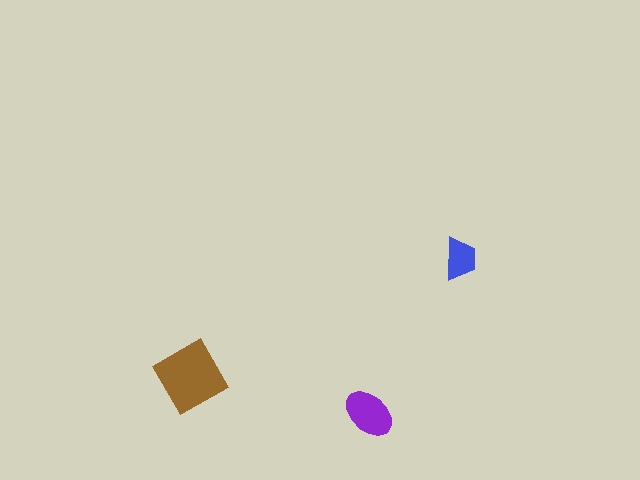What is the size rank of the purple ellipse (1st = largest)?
2nd.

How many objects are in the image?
There are 3 objects in the image.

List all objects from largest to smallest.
The brown square, the purple ellipse, the blue trapezoid.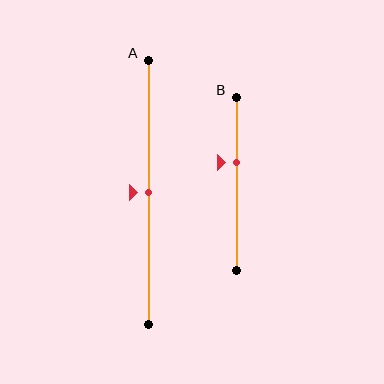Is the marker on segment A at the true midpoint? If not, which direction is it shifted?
Yes, the marker on segment A is at the true midpoint.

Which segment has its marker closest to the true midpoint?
Segment A has its marker closest to the true midpoint.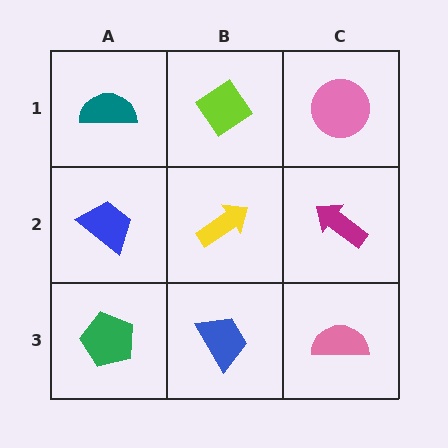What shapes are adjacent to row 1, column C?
A magenta arrow (row 2, column C), a lime diamond (row 1, column B).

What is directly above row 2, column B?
A lime diamond.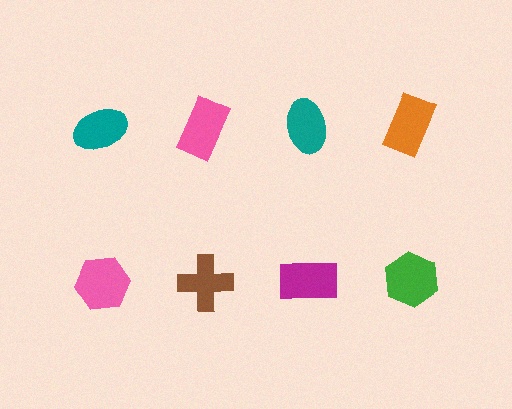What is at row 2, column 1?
A pink hexagon.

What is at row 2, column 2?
A brown cross.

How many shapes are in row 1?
4 shapes.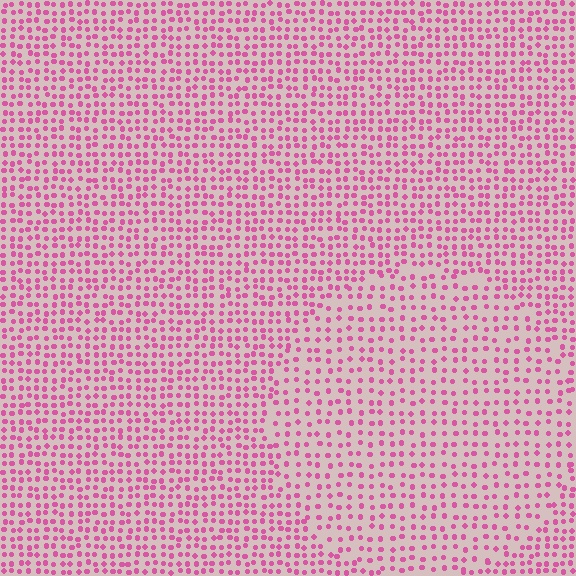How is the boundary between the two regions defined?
The boundary is defined by a change in element density (approximately 1.6x ratio). All elements are the same color, size, and shape.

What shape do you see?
I see a circle.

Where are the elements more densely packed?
The elements are more densely packed outside the circle boundary.